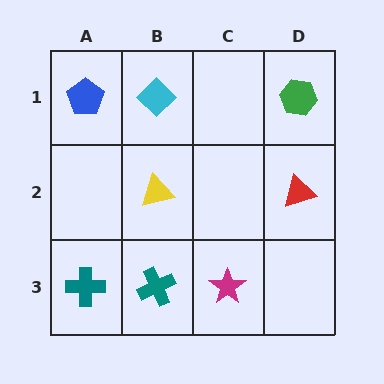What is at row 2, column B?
A yellow triangle.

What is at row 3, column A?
A teal cross.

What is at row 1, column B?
A cyan diamond.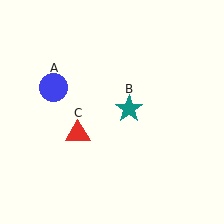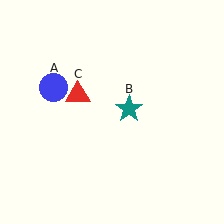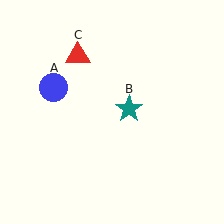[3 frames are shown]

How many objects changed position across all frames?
1 object changed position: red triangle (object C).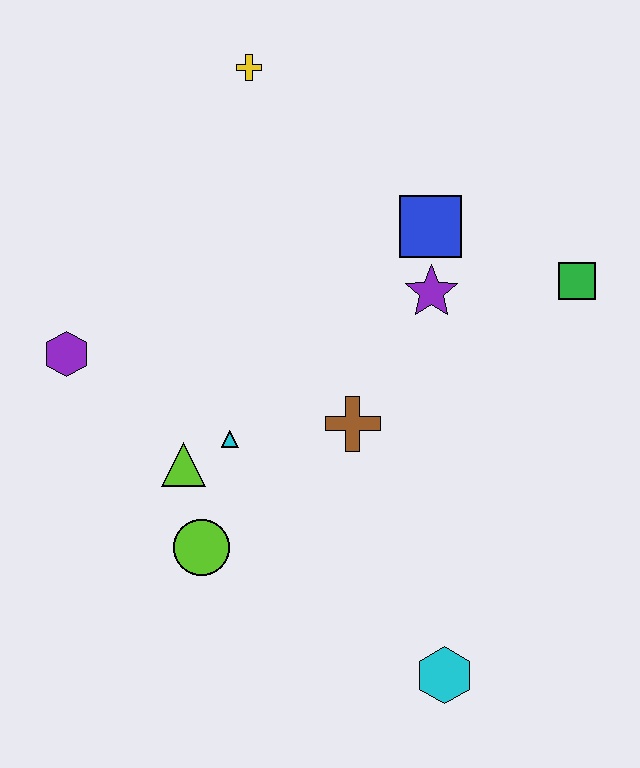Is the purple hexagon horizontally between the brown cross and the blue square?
No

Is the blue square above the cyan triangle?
Yes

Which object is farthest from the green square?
The purple hexagon is farthest from the green square.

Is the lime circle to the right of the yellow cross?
No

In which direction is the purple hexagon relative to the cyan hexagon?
The purple hexagon is to the left of the cyan hexagon.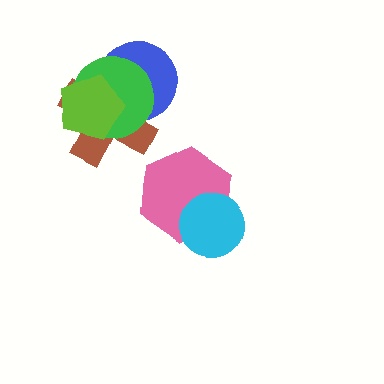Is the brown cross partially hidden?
Yes, it is partially covered by another shape.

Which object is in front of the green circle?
The lime pentagon is in front of the green circle.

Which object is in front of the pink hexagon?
The cyan circle is in front of the pink hexagon.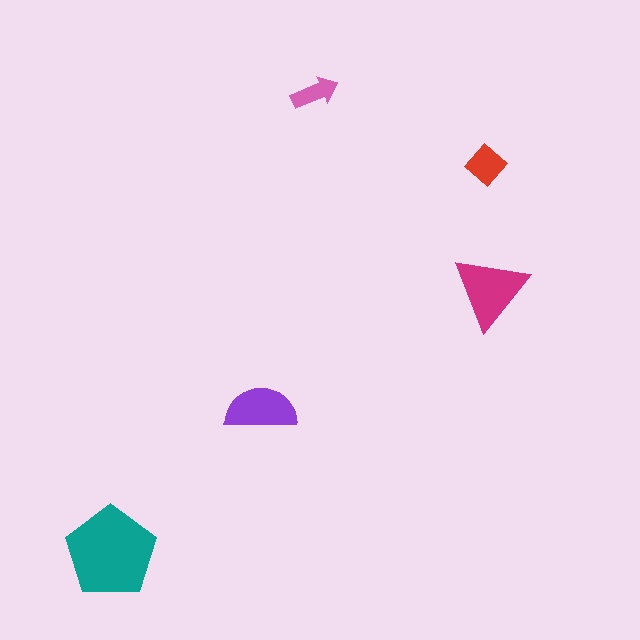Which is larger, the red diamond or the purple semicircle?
The purple semicircle.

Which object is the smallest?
The pink arrow.